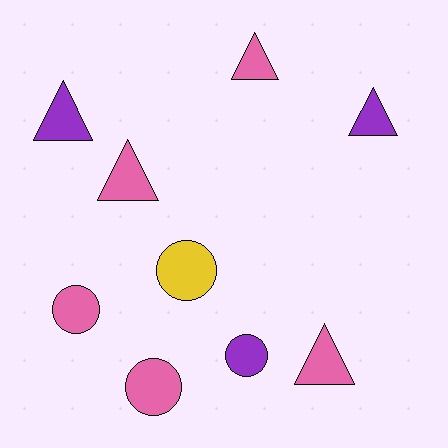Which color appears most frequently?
Pink, with 5 objects.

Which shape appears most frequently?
Triangle, with 5 objects.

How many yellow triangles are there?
There are no yellow triangles.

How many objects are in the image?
There are 9 objects.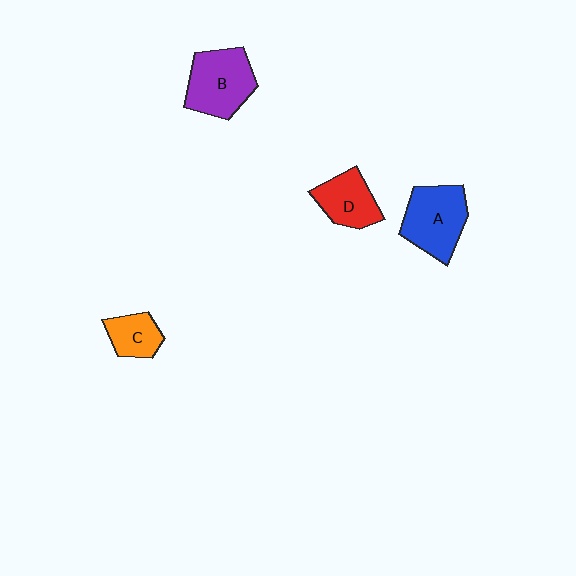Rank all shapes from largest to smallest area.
From largest to smallest: B (purple), A (blue), D (red), C (orange).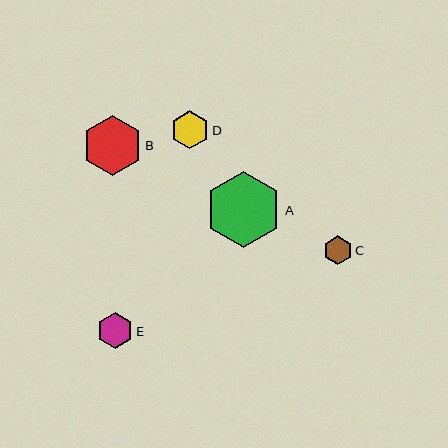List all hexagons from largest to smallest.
From largest to smallest: A, B, D, E, C.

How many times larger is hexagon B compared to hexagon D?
Hexagon B is approximately 1.6 times the size of hexagon D.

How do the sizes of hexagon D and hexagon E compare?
Hexagon D and hexagon E are approximately the same size.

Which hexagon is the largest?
Hexagon A is the largest with a size of approximately 77 pixels.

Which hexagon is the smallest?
Hexagon C is the smallest with a size of approximately 29 pixels.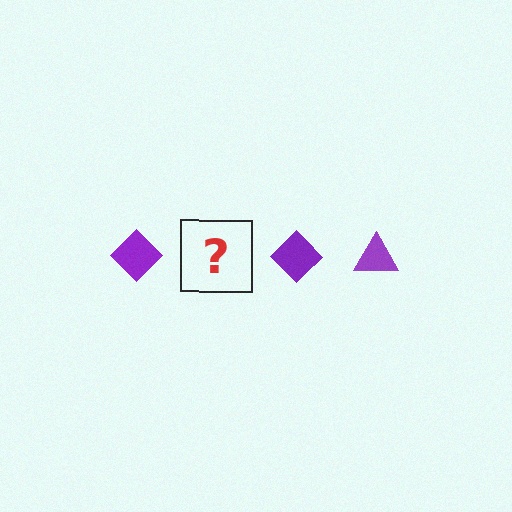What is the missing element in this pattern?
The missing element is a purple triangle.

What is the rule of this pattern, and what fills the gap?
The rule is that the pattern cycles through diamond, triangle shapes in purple. The gap should be filled with a purple triangle.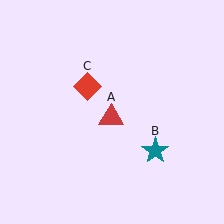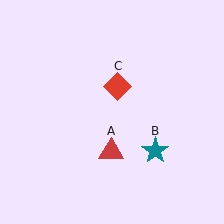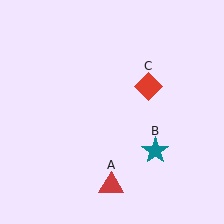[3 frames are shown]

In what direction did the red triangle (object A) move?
The red triangle (object A) moved down.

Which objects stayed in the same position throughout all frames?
Teal star (object B) remained stationary.